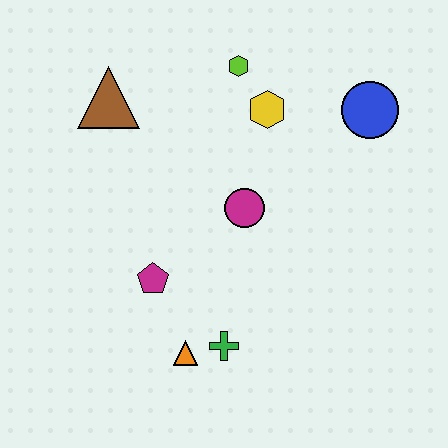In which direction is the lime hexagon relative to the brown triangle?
The lime hexagon is to the right of the brown triangle.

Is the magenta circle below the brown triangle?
Yes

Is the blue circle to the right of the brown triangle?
Yes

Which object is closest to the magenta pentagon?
The orange triangle is closest to the magenta pentagon.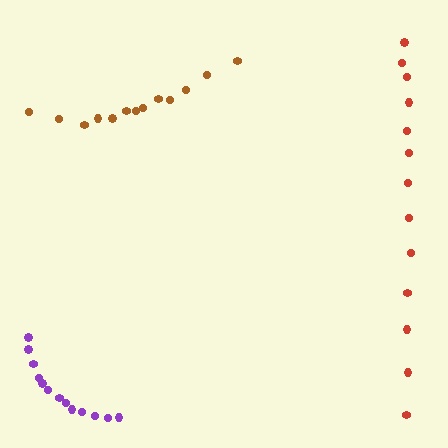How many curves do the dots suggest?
There are 3 distinct paths.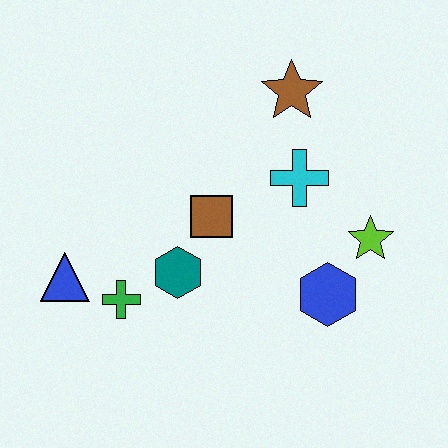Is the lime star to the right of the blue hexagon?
Yes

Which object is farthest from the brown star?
The blue triangle is farthest from the brown star.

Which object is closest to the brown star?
The cyan cross is closest to the brown star.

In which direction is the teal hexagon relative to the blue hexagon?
The teal hexagon is to the left of the blue hexagon.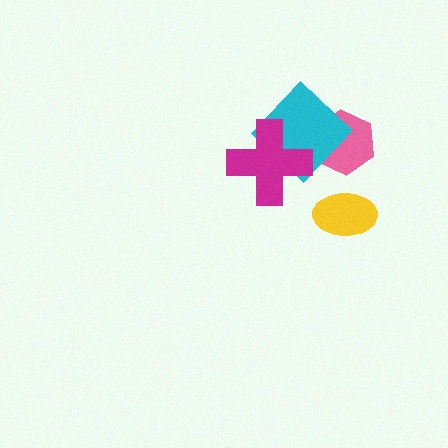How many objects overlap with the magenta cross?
1 object overlaps with the magenta cross.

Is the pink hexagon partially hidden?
Yes, it is partially covered by another shape.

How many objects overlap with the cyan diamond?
2 objects overlap with the cyan diamond.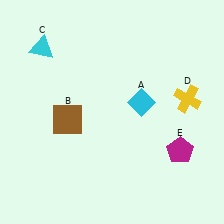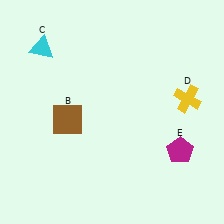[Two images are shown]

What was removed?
The cyan diamond (A) was removed in Image 2.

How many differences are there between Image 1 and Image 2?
There is 1 difference between the two images.